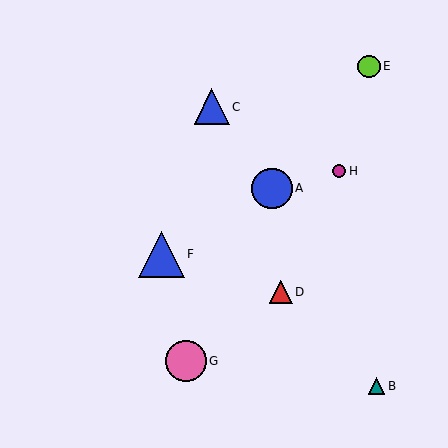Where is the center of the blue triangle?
The center of the blue triangle is at (212, 107).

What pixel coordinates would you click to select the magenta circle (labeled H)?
Click at (339, 171) to select the magenta circle H.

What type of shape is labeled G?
Shape G is a pink circle.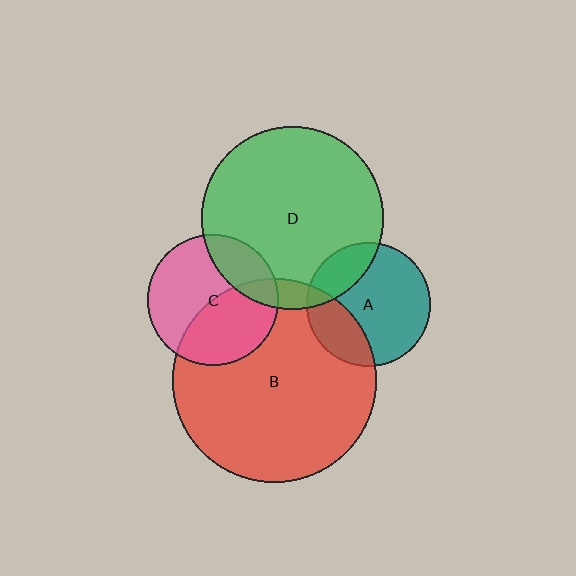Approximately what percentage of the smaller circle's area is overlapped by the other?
Approximately 25%.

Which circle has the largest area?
Circle B (red).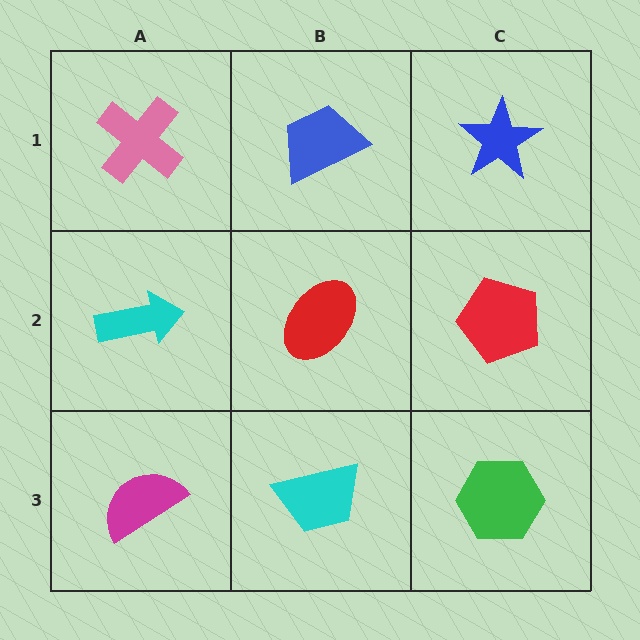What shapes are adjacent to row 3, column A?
A cyan arrow (row 2, column A), a cyan trapezoid (row 3, column B).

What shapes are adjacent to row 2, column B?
A blue trapezoid (row 1, column B), a cyan trapezoid (row 3, column B), a cyan arrow (row 2, column A), a red pentagon (row 2, column C).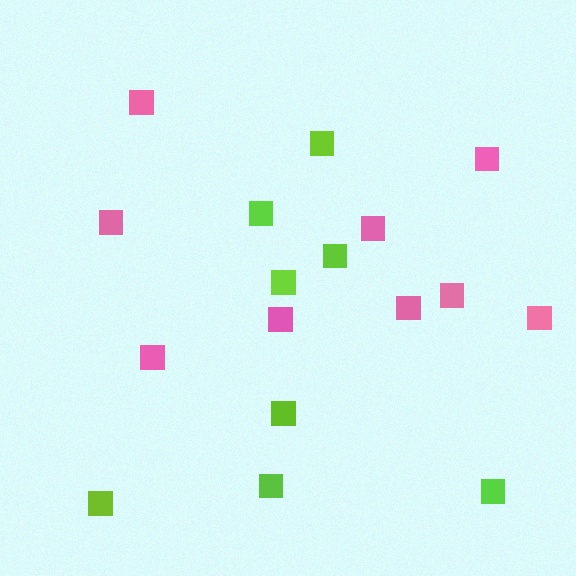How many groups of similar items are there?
There are 2 groups: one group of lime squares (8) and one group of pink squares (9).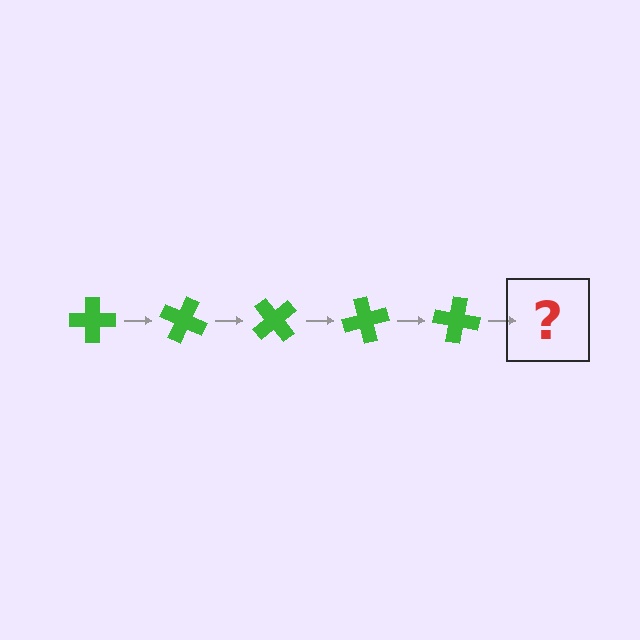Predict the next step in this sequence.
The next step is a green cross rotated 125 degrees.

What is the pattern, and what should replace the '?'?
The pattern is that the cross rotates 25 degrees each step. The '?' should be a green cross rotated 125 degrees.